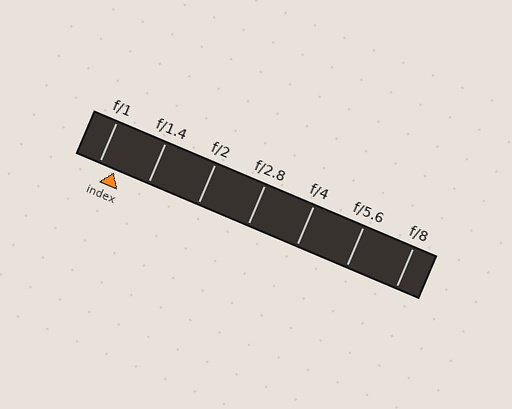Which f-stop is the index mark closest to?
The index mark is closest to f/1.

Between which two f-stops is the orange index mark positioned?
The index mark is between f/1 and f/1.4.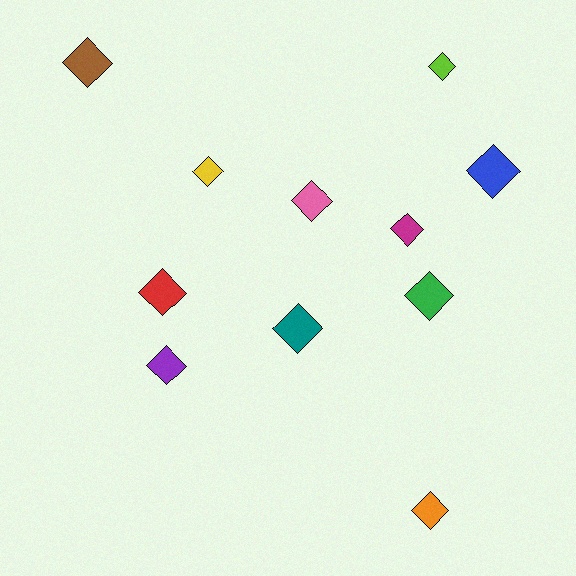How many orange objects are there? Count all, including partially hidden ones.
There is 1 orange object.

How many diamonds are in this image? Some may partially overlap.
There are 11 diamonds.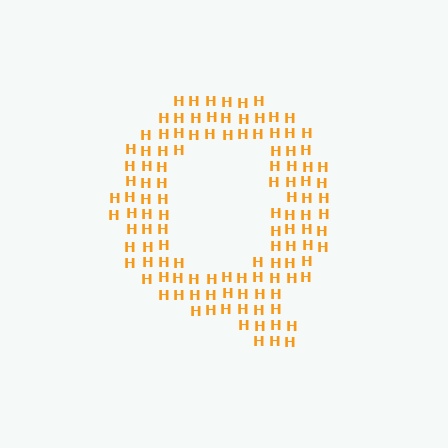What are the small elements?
The small elements are letter H's.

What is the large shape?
The large shape is the letter Q.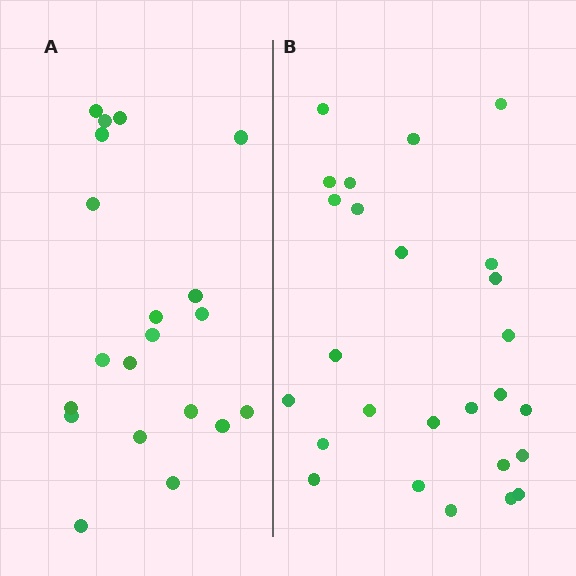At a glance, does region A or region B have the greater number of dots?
Region B (the right region) has more dots.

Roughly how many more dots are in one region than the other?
Region B has about 6 more dots than region A.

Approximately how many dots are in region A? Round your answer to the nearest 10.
About 20 dots.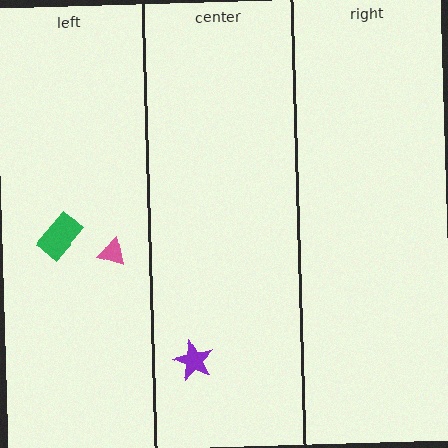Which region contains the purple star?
The center region.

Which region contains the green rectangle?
The left region.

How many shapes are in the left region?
2.